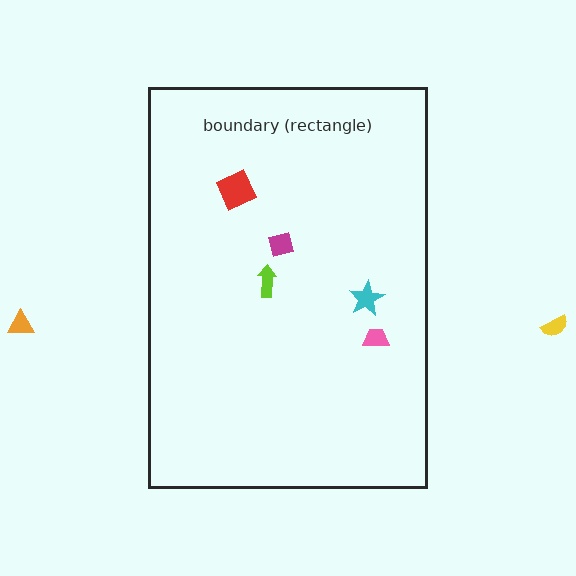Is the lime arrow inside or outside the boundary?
Inside.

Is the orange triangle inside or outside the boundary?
Outside.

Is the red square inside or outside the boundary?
Inside.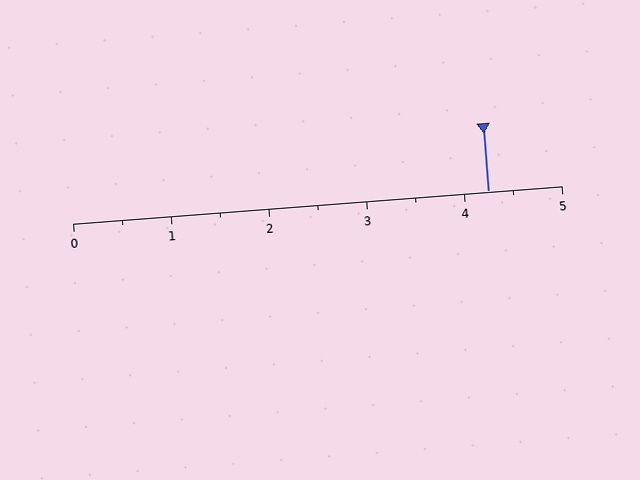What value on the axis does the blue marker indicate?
The marker indicates approximately 4.2.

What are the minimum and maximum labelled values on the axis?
The axis runs from 0 to 5.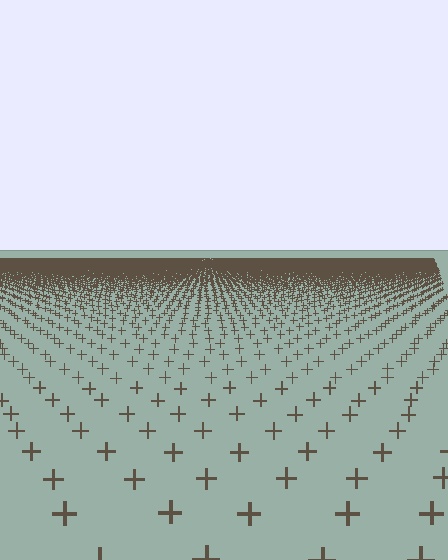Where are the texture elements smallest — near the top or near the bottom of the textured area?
Near the top.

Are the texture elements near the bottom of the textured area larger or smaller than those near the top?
Larger. Near the bottom, elements are closer to the viewer and appear at a bigger on-screen size.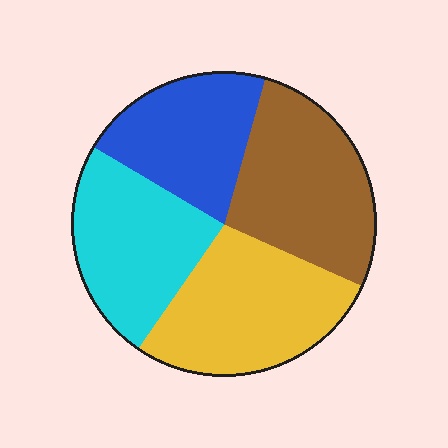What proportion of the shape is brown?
Brown takes up between a quarter and a half of the shape.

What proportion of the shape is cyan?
Cyan takes up less than a quarter of the shape.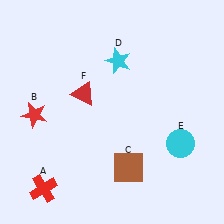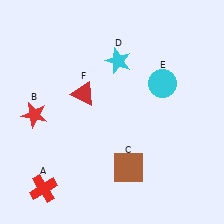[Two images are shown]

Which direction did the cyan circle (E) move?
The cyan circle (E) moved up.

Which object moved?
The cyan circle (E) moved up.